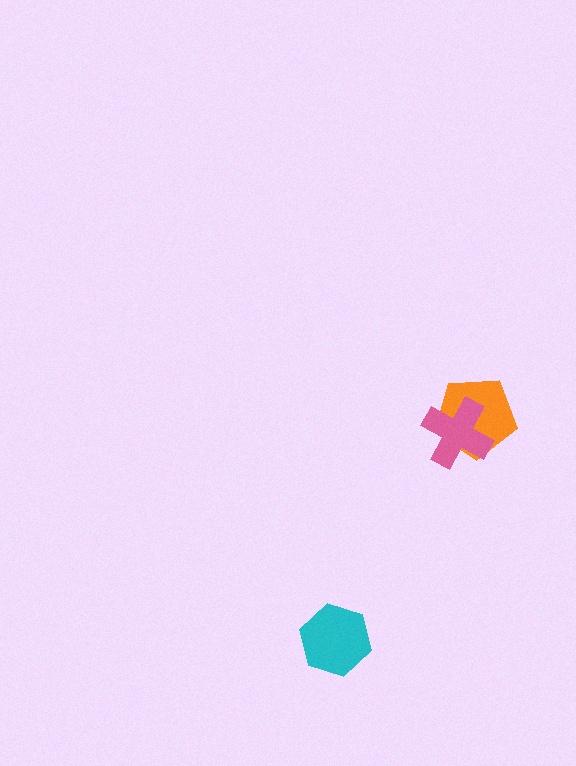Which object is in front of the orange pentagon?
The pink cross is in front of the orange pentagon.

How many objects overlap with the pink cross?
1 object overlaps with the pink cross.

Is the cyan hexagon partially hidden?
No, no other shape covers it.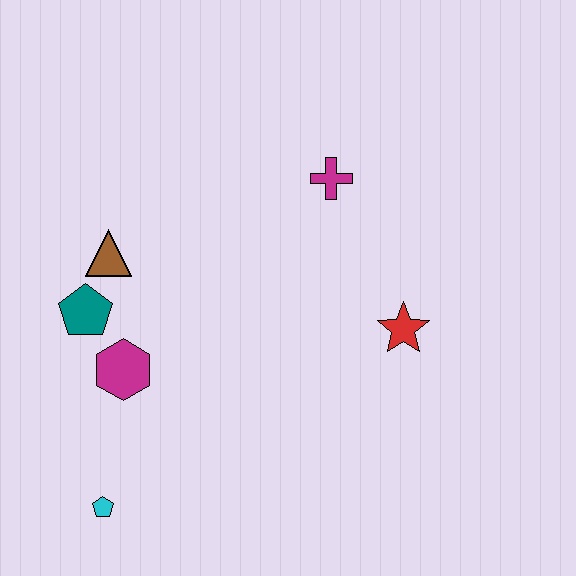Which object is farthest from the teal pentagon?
The red star is farthest from the teal pentagon.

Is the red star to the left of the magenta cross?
No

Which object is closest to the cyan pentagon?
The magenta hexagon is closest to the cyan pentagon.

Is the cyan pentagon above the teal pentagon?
No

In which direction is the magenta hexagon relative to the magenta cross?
The magenta hexagon is to the left of the magenta cross.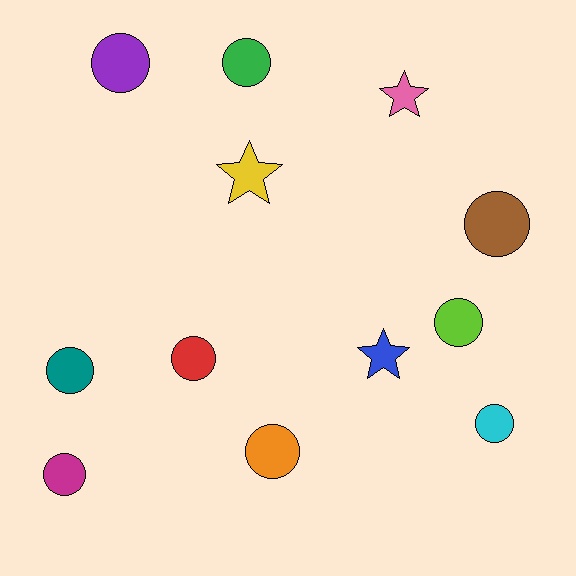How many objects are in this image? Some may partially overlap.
There are 12 objects.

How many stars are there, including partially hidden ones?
There are 3 stars.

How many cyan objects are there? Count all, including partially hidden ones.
There is 1 cyan object.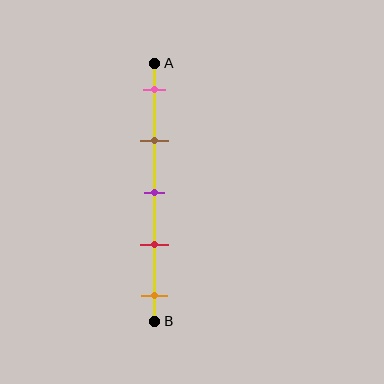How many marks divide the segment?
There are 5 marks dividing the segment.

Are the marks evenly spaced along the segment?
Yes, the marks are approximately evenly spaced.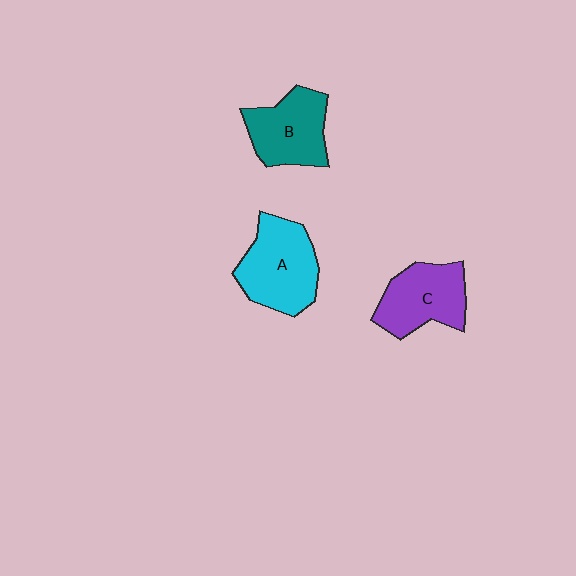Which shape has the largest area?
Shape A (cyan).